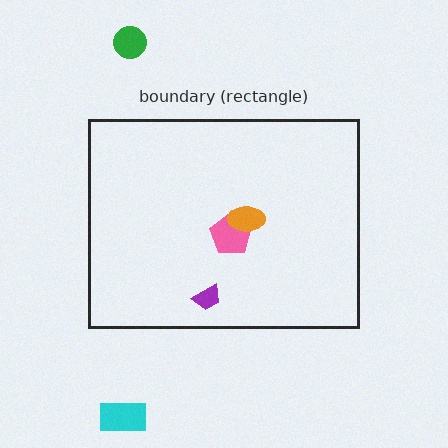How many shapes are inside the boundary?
3 inside, 2 outside.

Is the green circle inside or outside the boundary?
Outside.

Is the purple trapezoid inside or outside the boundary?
Inside.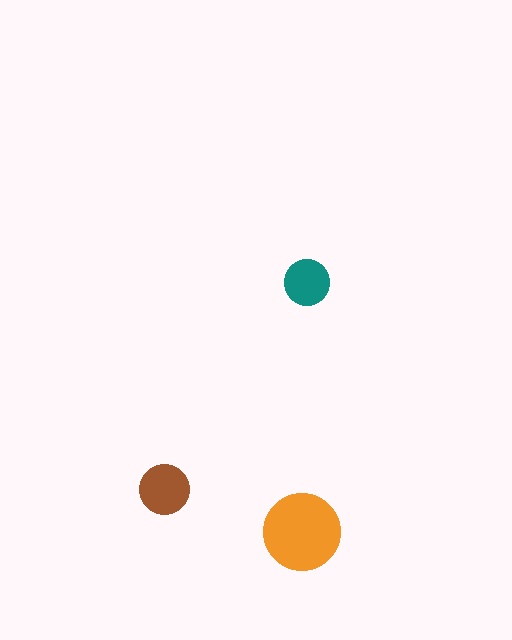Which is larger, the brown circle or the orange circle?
The orange one.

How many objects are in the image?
There are 3 objects in the image.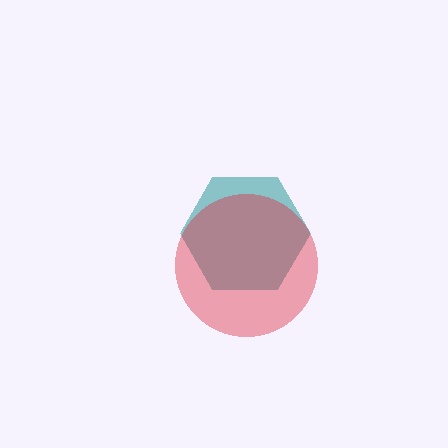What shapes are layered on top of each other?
The layered shapes are: a teal hexagon, a red circle.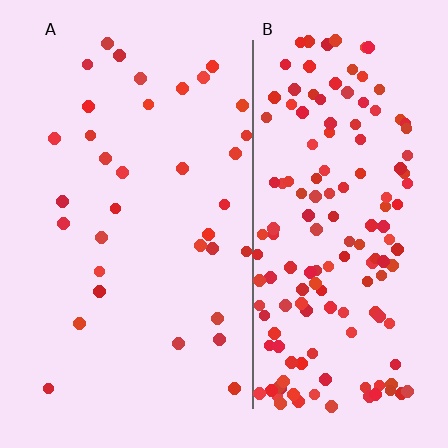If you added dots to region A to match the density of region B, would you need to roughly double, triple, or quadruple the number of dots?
Approximately quadruple.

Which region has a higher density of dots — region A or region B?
B (the right).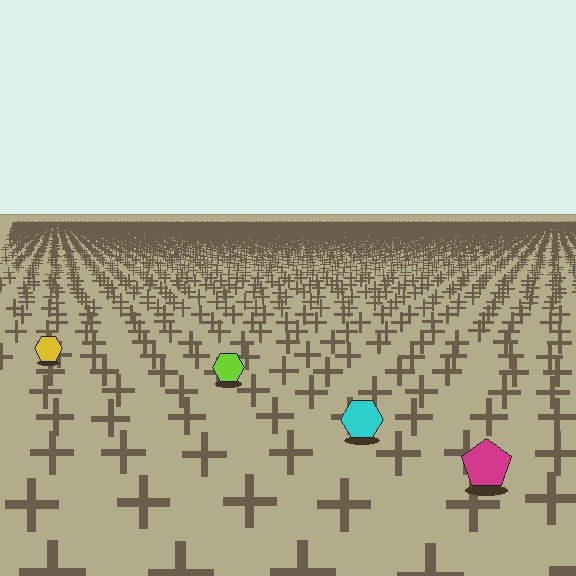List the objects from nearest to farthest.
From nearest to farthest: the magenta pentagon, the cyan hexagon, the lime hexagon, the yellow hexagon.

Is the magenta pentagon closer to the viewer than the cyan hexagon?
Yes. The magenta pentagon is closer — you can tell from the texture gradient: the ground texture is coarser near it.